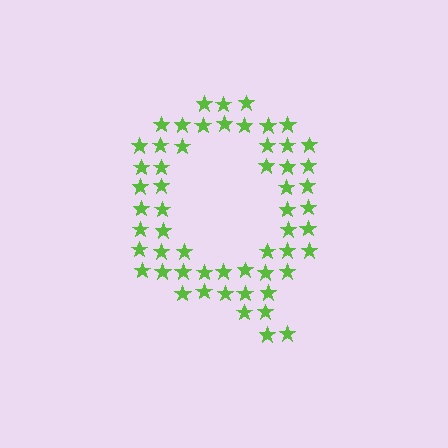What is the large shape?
The large shape is the letter Q.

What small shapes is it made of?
It is made of small stars.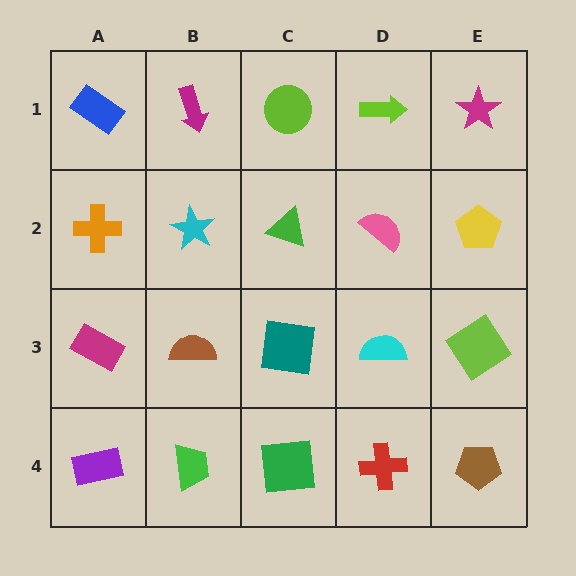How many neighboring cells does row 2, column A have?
3.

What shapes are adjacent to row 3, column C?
A green triangle (row 2, column C), a green square (row 4, column C), a brown semicircle (row 3, column B), a cyan semicircle (row 3, column D).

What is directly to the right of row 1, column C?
A lime arrow.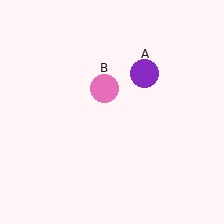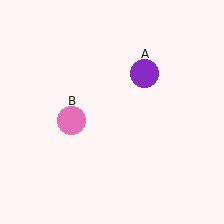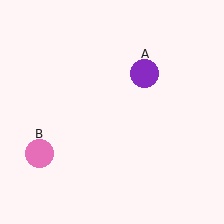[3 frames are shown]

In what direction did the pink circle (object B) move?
The pink circle (object B) moved down and to the left.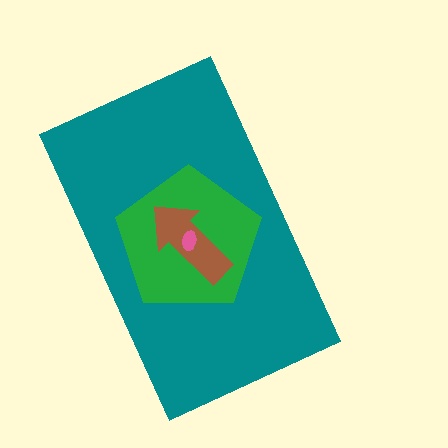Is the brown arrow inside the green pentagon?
Yes.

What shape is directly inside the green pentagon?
The brown arrow.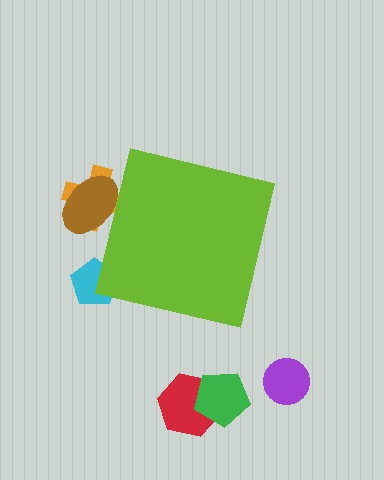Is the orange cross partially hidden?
Yes, the orange cross is partially hidden behind the lime square.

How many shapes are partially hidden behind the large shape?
3 shapes are partially hidden.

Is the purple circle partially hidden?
No, the purple circle is fully visible.